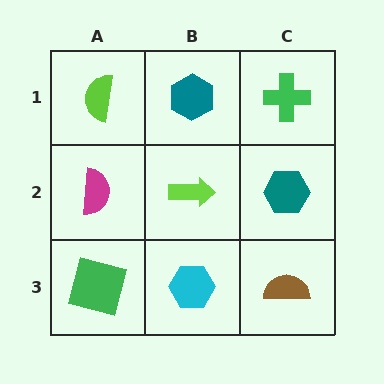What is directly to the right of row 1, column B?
A green cross.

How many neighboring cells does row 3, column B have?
3.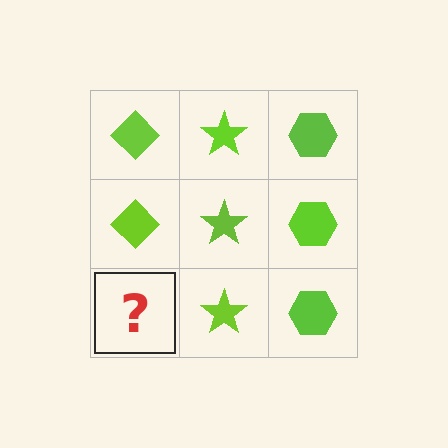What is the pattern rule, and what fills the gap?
The rule is that each column has a consistent shape. The gap should be filled with a lime diamond.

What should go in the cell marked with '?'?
The missing cell should contain a lime diamond.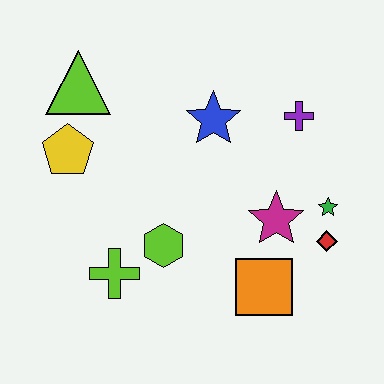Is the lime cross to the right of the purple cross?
No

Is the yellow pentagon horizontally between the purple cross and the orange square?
No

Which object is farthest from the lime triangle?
The red diamond is farthest from the lime triangle.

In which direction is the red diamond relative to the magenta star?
The red diamond is to the right of the magenta star.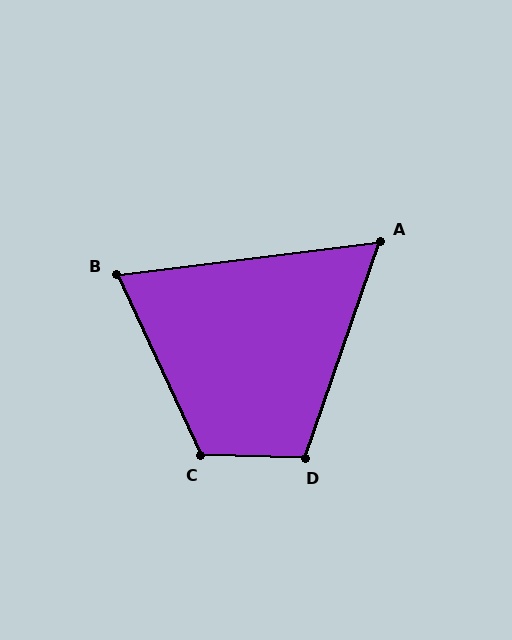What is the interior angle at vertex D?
Approximately 108 degrees (obtuse).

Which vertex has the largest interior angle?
C, at approximately 116 degrees.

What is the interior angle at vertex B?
Approximately 72 degrees (acute).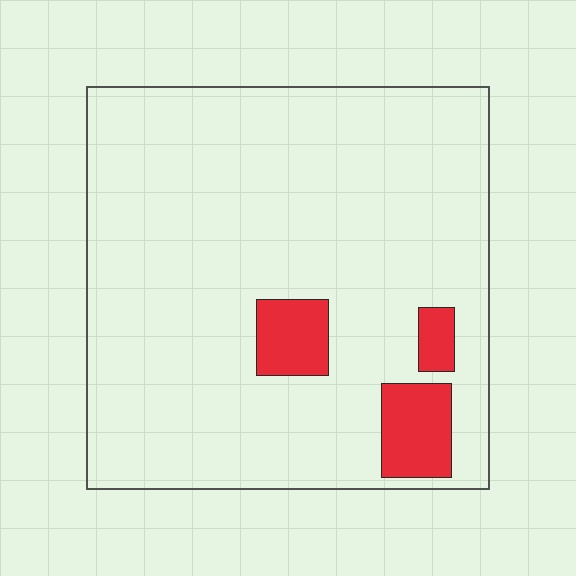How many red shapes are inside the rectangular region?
3.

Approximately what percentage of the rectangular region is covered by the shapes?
Approximately 10%.